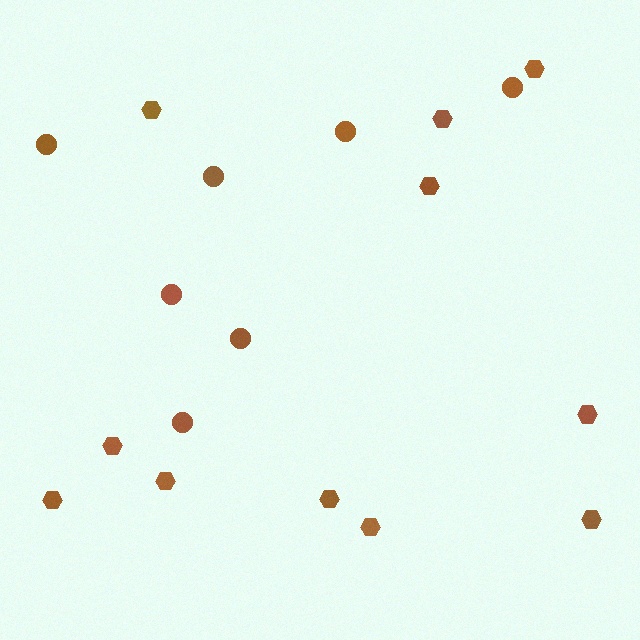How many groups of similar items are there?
There are 2 groups: one group of hexagons (11) and one group of circles (7).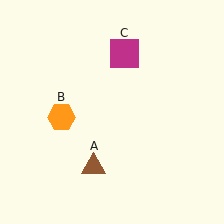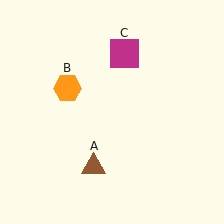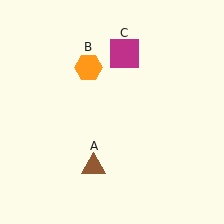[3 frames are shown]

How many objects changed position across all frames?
1 object changed position: orange hexagon (object B).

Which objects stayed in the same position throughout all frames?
Brown triangle (object A) and magenta square (object C) remained stationary.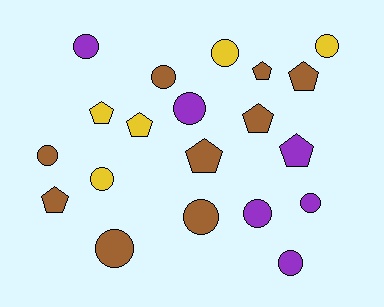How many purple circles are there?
There are 5 purple circles.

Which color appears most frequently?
Brown, with 9 objects.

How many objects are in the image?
There are 20 objects.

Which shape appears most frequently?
Circle, with 12 objects.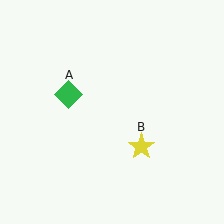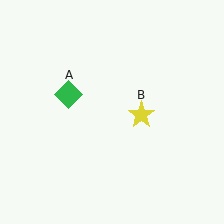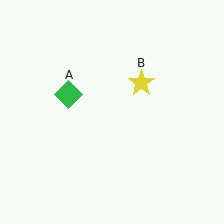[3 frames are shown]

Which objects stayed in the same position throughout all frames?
Green diamond (object A) remained stationary.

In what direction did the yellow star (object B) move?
The yellow star (object B) moved up.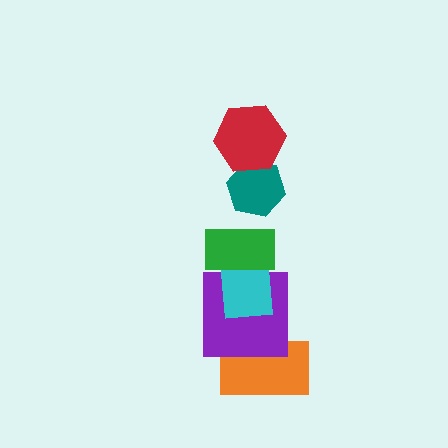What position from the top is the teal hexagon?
The teal hexagon is 2nd from the top.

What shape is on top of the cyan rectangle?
The green rectangle is on top of the cyan rectangle.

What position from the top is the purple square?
The purple square is 5th from the top.